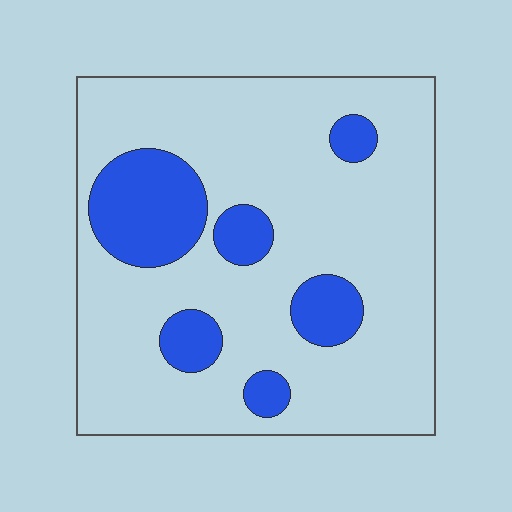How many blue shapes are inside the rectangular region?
6.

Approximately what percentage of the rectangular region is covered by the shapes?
Approximately 20%.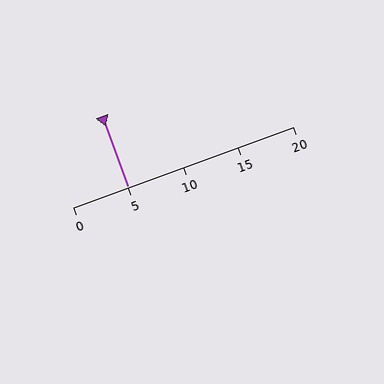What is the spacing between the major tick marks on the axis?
The major ticks are spaced 5 apart.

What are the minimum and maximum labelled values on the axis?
The axis runs from 0 to 20.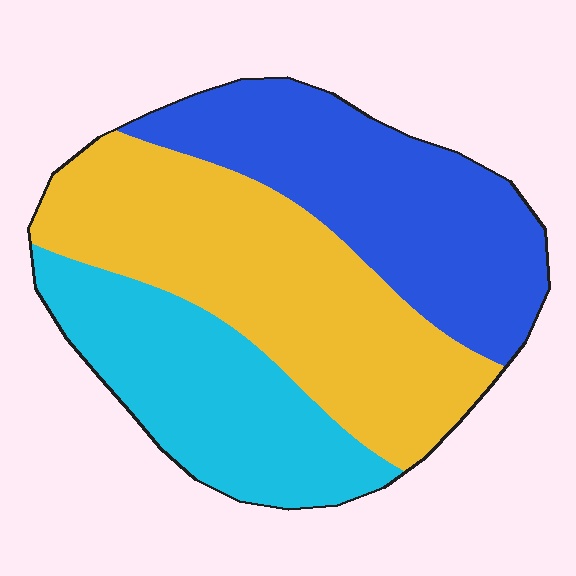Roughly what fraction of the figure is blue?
Blue takes up about one third (1/3) of the figure.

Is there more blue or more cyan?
Blue.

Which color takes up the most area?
Yellow, at roughly 40%.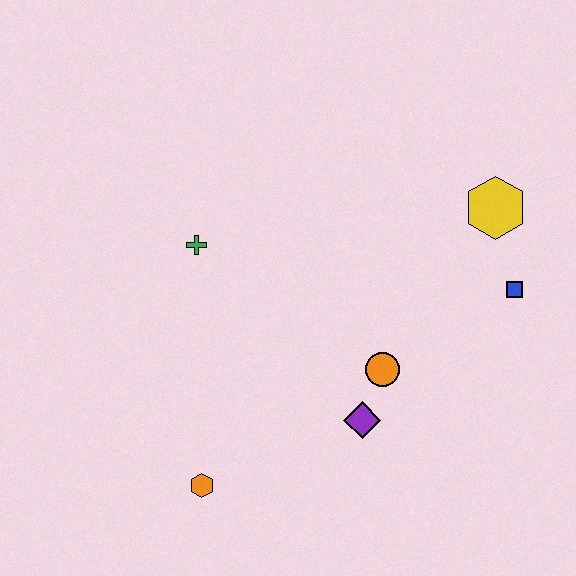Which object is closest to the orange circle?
The purple diamond is closest to the orange circle.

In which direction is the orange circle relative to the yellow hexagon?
The orange circle is below the yellow hexagon.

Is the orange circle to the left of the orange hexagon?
No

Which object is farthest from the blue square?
The orange hexagon is farthest from the blue square.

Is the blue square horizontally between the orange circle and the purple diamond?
No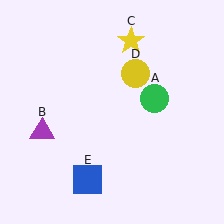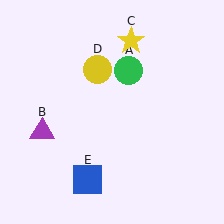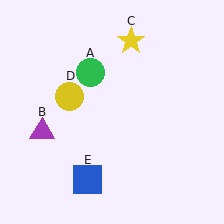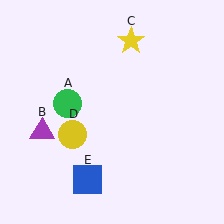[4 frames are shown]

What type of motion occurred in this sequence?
The green circle (object A), yellow circle (object D) rotated counterclockwise around the center of the scene.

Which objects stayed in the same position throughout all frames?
Purple triangle (object B) and yellow star (object C) and blue square (object E) remained stationary.